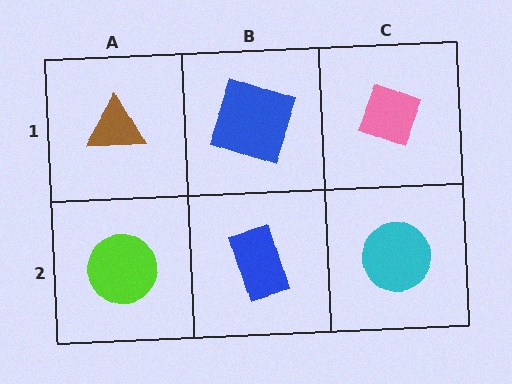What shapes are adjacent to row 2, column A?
A brown triangle (row 1, column A), a blue rectangle (row 2, column B).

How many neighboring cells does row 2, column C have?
2.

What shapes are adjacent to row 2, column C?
A pink diamond (row 1, column C), a blue rectangle (row 2, column B).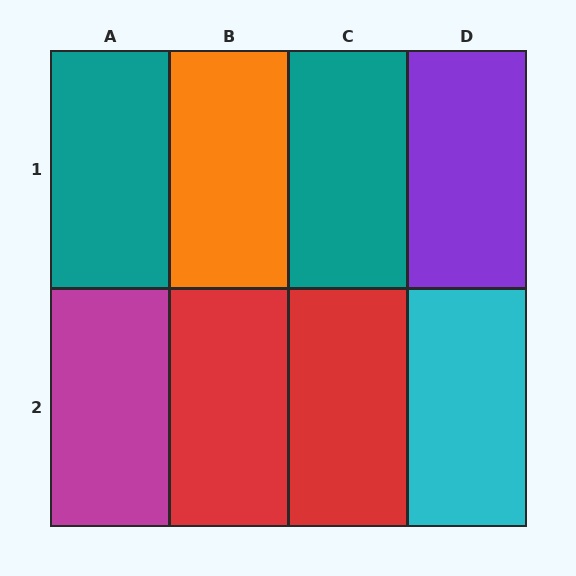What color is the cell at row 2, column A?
Magenta.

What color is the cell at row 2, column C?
Red.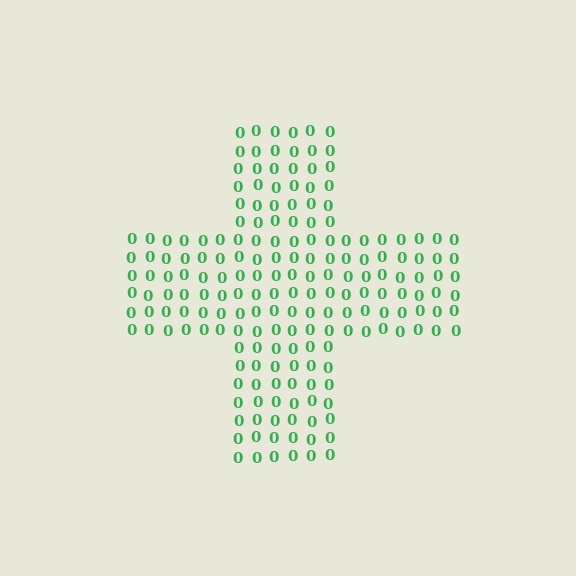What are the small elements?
The small elements are digit 0's.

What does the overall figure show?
The overall figure shows a cross.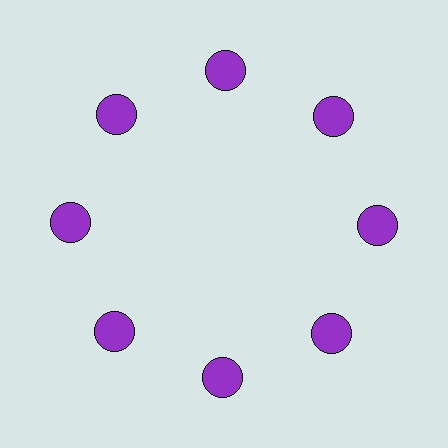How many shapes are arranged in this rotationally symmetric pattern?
There are 8 shapes, arranged in 8 groups of 1.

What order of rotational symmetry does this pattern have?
This pattern has 8-fold rotational symmetry.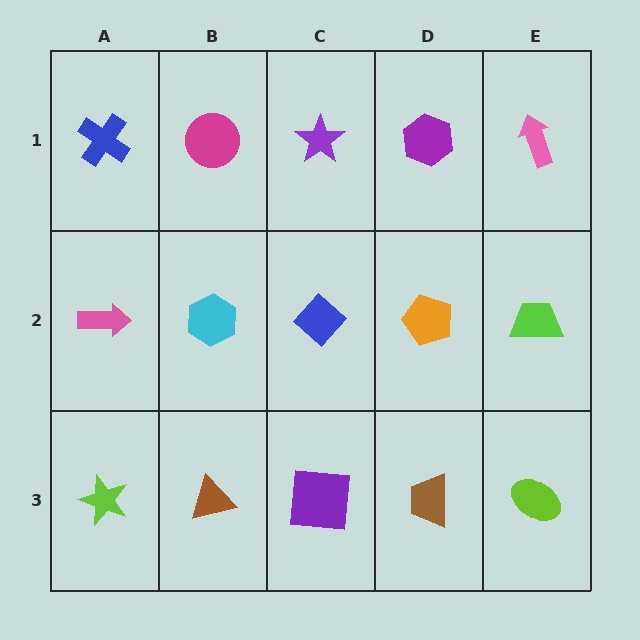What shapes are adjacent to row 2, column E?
A pink arrow (row 1, column E), a lime ellipse (row 3, column E), an orange pentagon (row 2, column D).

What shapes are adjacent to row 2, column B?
A magenta circle (row 1, column B), a brown triangle (row 3, column B), a pink arrow (row 2, column A), a blue diamond (row 2, column C).